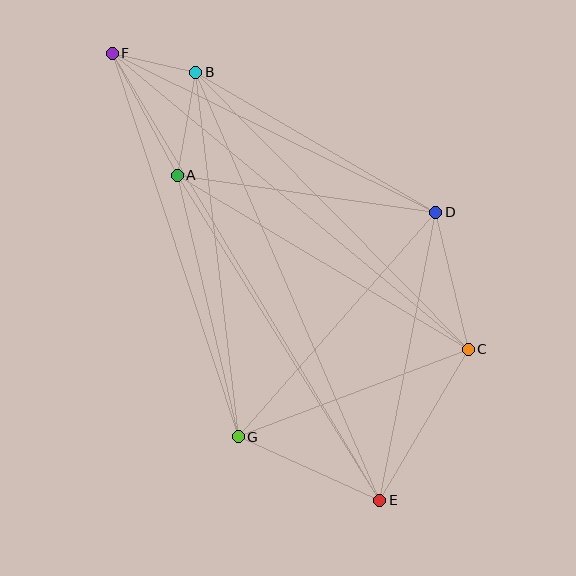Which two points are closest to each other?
Points B and F are closest to each other.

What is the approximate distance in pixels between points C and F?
The distance between C and F is approximately 463 pixels.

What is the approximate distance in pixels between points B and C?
The distance between B and C is approximately 388 pixels.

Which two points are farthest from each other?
Points E and F are farthest from each other.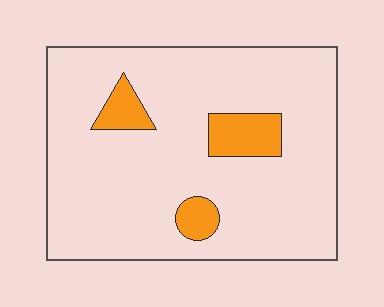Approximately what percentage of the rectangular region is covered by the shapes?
Approximately 10%.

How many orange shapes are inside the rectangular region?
3.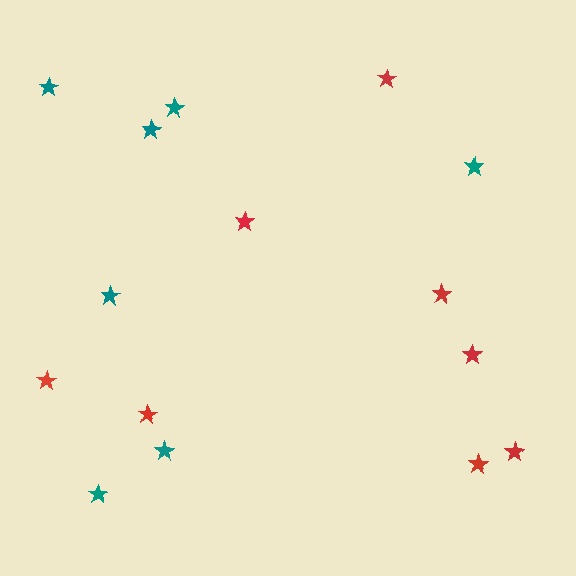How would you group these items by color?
There are 2 groups: one group of red stars (8) and one group of teal stars (7).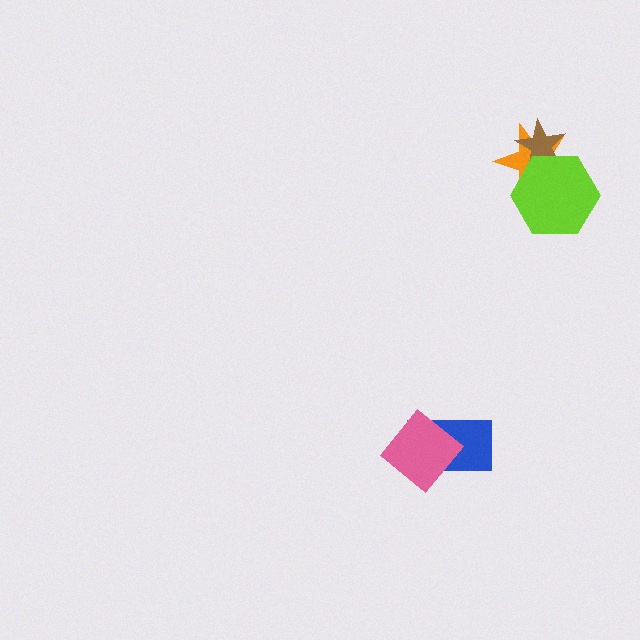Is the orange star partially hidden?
Yes, it is partially covered by another shape.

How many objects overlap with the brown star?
2 objects overlap with the brown star.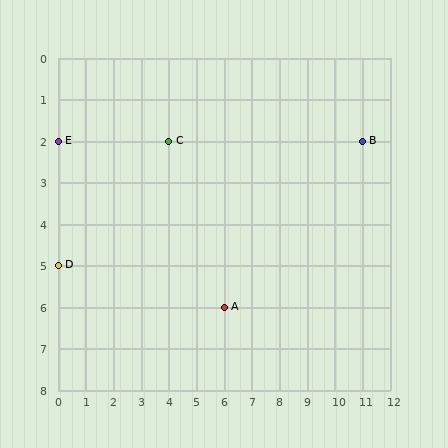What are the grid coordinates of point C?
Point C is at grid coordinates (4, 2).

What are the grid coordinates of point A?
Point A is at grid coordinates (6, 6).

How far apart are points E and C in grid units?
Points E and C are 4 columns apart.